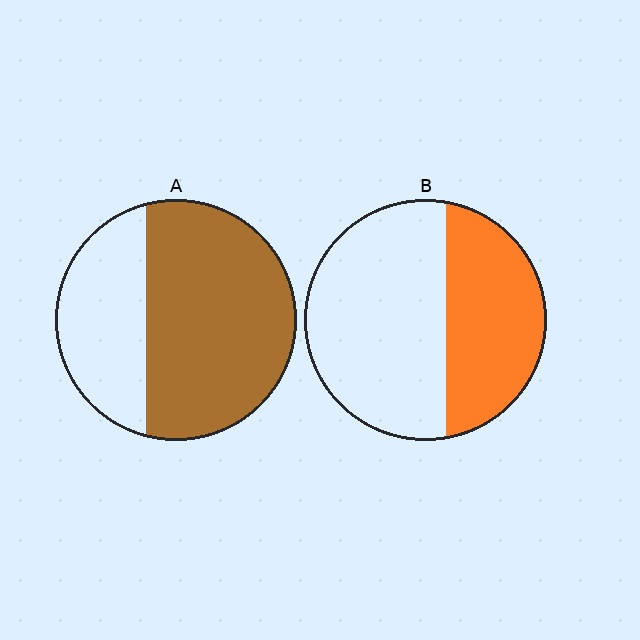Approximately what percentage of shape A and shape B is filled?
A is approximately 65% and B is approximately 40%.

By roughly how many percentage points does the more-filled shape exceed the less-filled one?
By roughly 25 percentage points (A over B).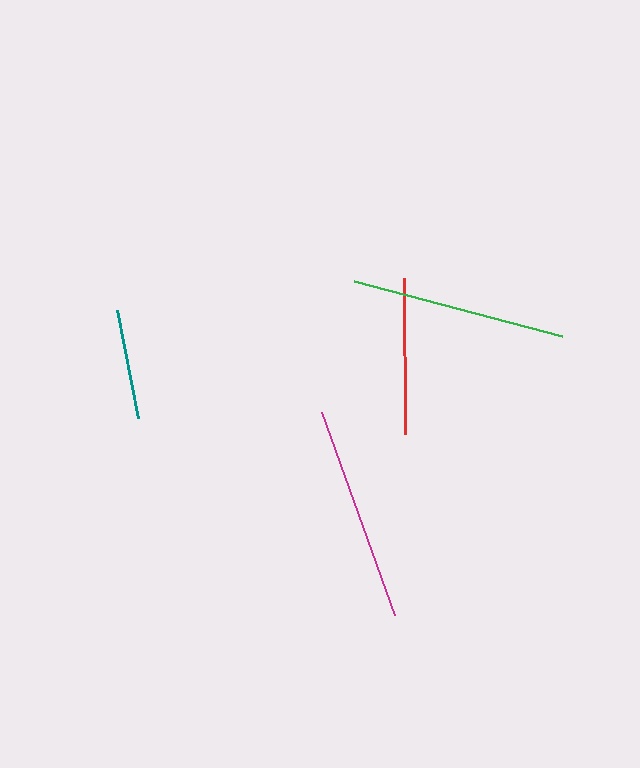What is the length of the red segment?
The red segment is approximately 156 pixels long.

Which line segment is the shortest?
The teal line is the shortest at approximately 110 pixels.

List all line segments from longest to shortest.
From longest to shortest: magenta, green, red, teal.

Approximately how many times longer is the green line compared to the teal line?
The green line is approximately 1.9 times the length of the teal line.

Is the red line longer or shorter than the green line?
The green line is longer than the red line.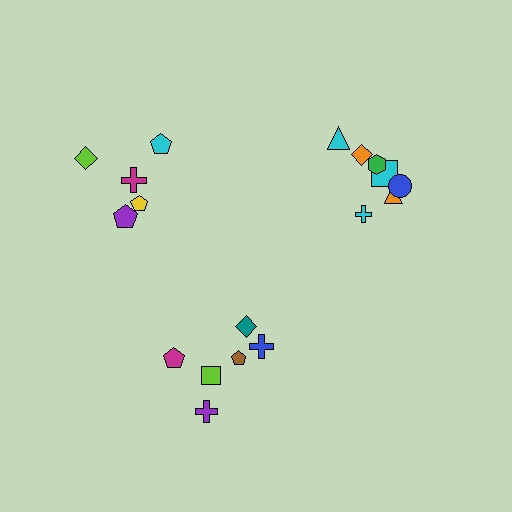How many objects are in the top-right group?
There are 7 objects.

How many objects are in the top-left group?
There are 5 objects.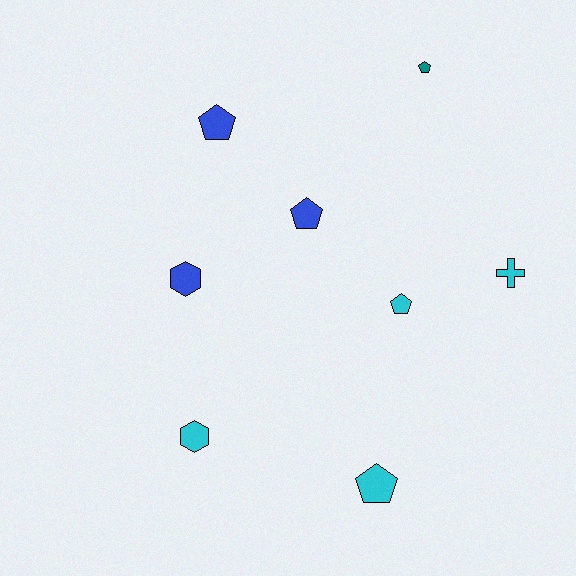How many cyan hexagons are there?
There is 1 cyan hexagon.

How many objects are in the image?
There are 8 objects.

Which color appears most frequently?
Cyan, with 4 objects.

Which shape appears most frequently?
Pentagon, with 5 objects.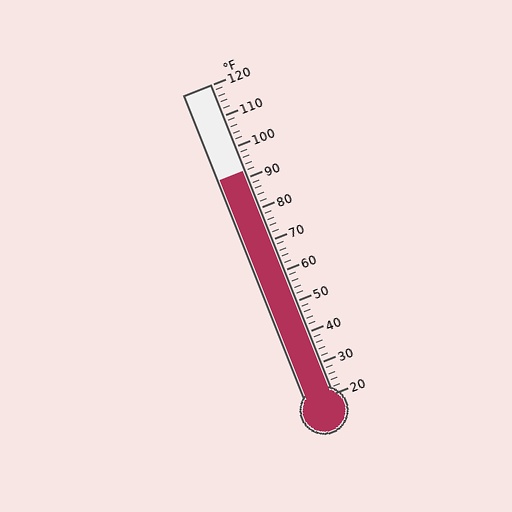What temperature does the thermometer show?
The thermometer shows approximately 92°F.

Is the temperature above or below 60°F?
The temperature is above 60°F.